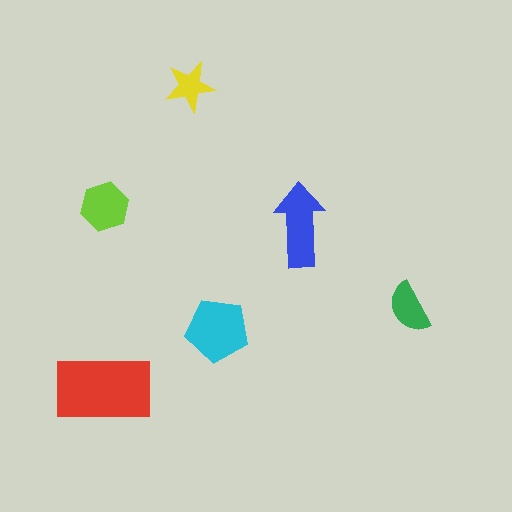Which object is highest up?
The yellow star is topmost.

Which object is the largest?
The red rectangle.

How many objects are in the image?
There are 6 objects in the image.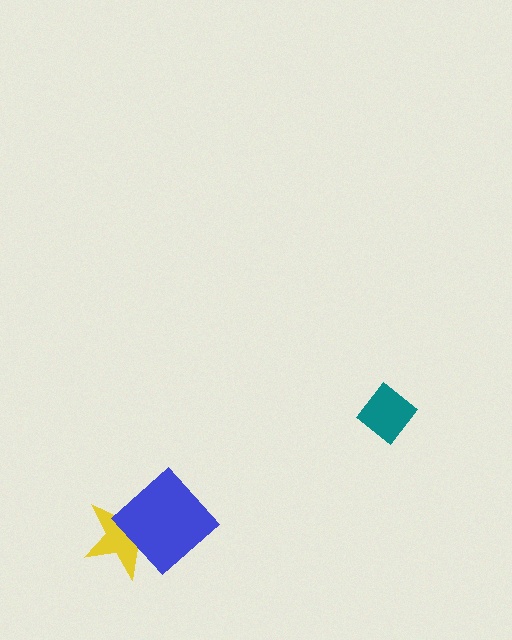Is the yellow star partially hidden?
Yes, it is partially covered by another shape.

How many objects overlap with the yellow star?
1 object overlaps with the yellow star.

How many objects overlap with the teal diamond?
0 objects overlap with the teal diamond.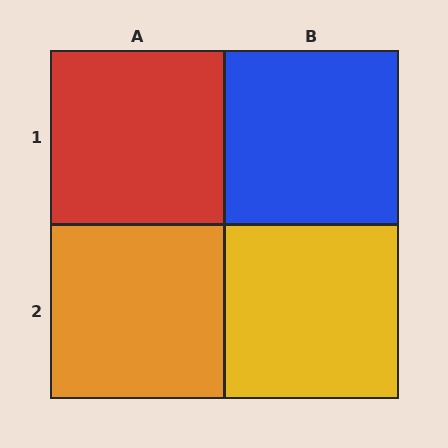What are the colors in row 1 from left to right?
Red, blue.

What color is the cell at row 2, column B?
Yellow.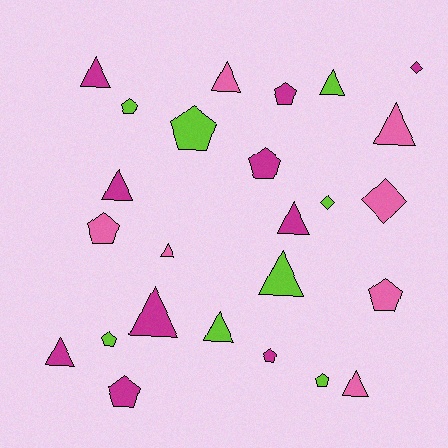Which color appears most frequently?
Magenta, with 10 objects.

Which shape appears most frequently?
Triangle, with 12 objects.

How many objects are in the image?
There are 25 objects.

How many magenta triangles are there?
There are 5 magenta triangles.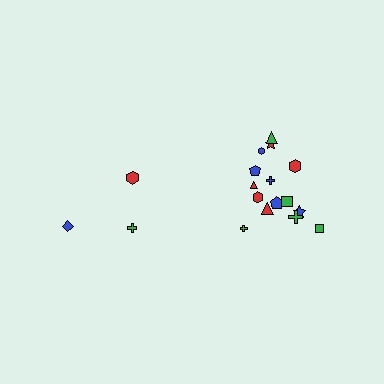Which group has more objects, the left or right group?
The right group.